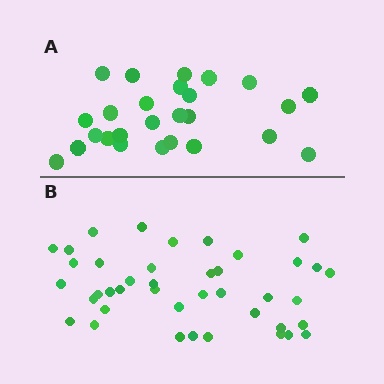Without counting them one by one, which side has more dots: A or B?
Region B (the bottom region) has more dots.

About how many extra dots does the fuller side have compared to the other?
Region B has approximately 15 more dots than region A.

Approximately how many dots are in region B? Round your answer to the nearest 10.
About 40 dots. (The exact count is 41, which rounds to 40.)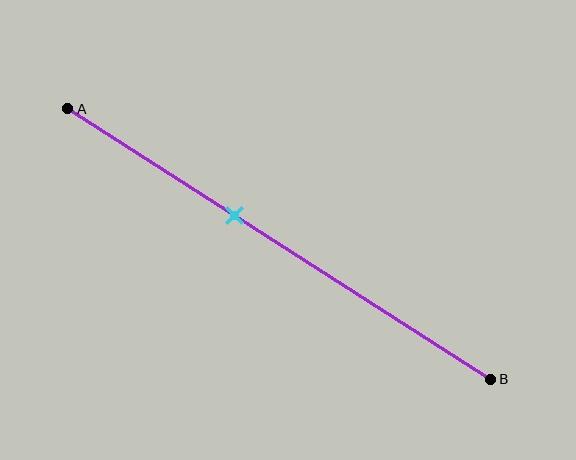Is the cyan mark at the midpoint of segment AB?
No, the mark is at about 40% from A, not at the 50% midpoint.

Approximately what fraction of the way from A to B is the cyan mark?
The cyan mark is approximately 40% of the way from A to B.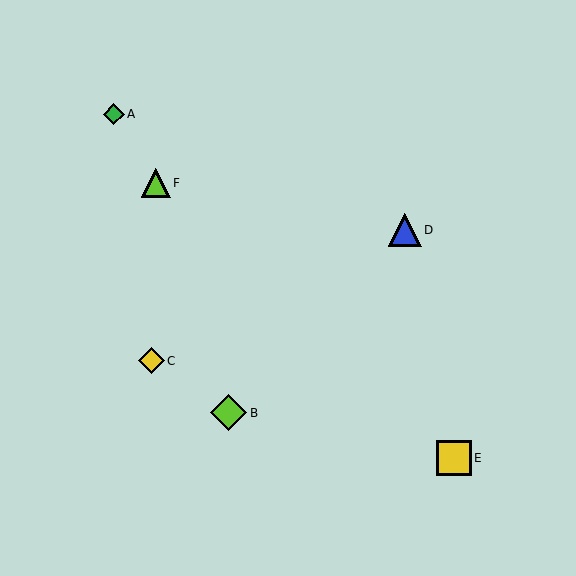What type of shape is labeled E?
Shape E is a yellow square.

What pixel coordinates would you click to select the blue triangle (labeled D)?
Click at (405, 230) to select the blue triangle D.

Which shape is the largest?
The lime diamond (labeled B) is the largest.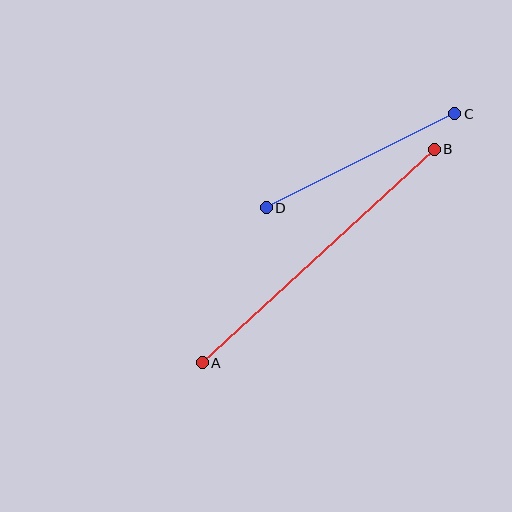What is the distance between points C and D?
The distance is approximately 211 pixels.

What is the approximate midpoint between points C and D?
The midpoint is at approximately (360, 161) pixels.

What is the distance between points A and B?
The distance is approximately 315 pixels.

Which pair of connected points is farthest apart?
Points A and B are farthest apart.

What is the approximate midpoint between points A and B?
The midpoint is at approximately (318, 256) pixels.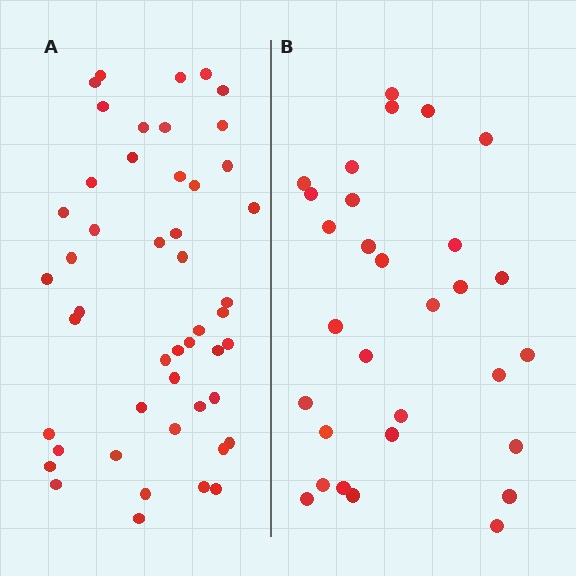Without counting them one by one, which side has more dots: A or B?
Region A (the left region) has more dots.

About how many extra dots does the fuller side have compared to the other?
Region A has approximately 20 more dots than region B.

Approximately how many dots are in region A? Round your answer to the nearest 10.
About 50 dots. (The exact count is 48, which rounds to 50.)